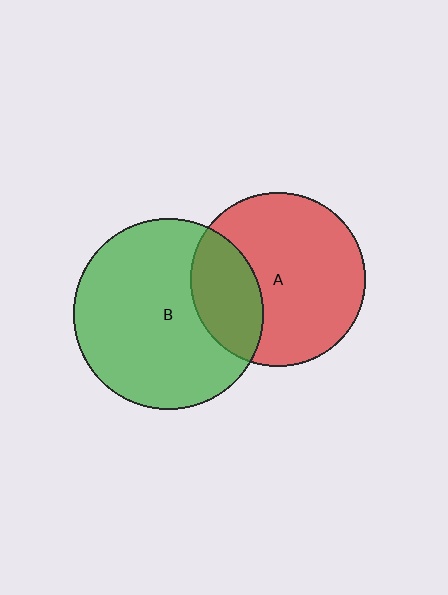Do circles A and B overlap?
Yes.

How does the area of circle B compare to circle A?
Approximately 1.2 times.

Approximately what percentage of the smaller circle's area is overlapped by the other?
Approximately 30%.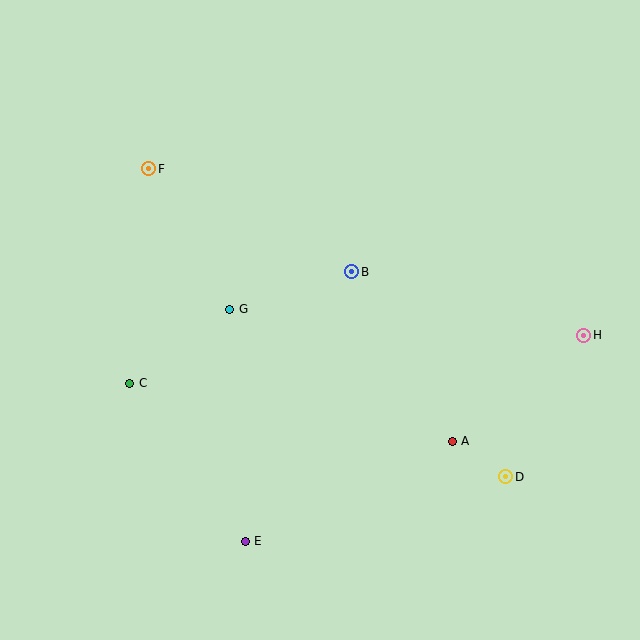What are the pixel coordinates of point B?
Point B is at (352, 272).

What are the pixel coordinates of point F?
Point F is at (149, 169).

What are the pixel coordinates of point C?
Point C is at (130, 383).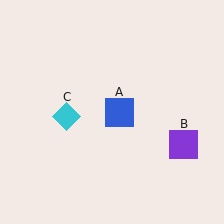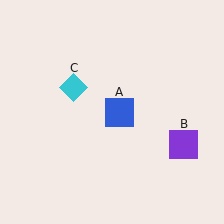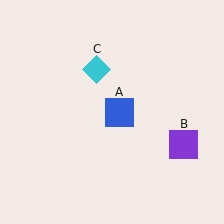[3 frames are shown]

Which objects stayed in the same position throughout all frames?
Blue square (object A) and purple square (object B) remained stationary.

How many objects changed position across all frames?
1 object changed position: cyan diamond (object C).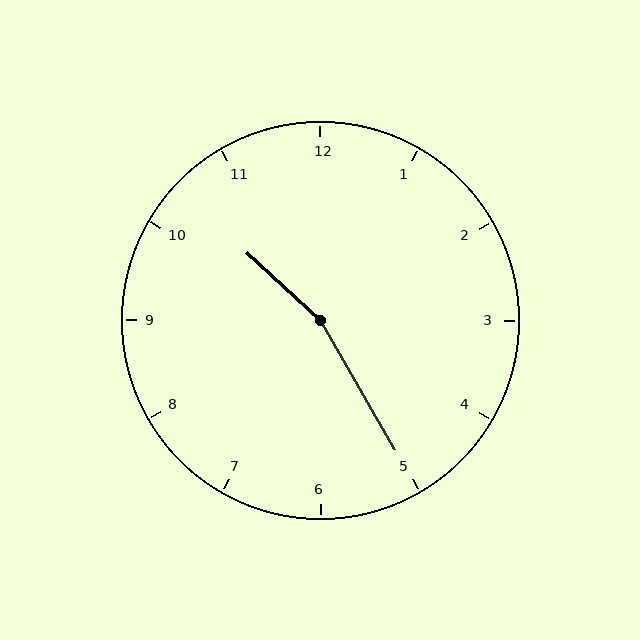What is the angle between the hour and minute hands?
Approximately 162 degrees.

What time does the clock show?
10:25.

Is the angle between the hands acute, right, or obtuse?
It is obtuse.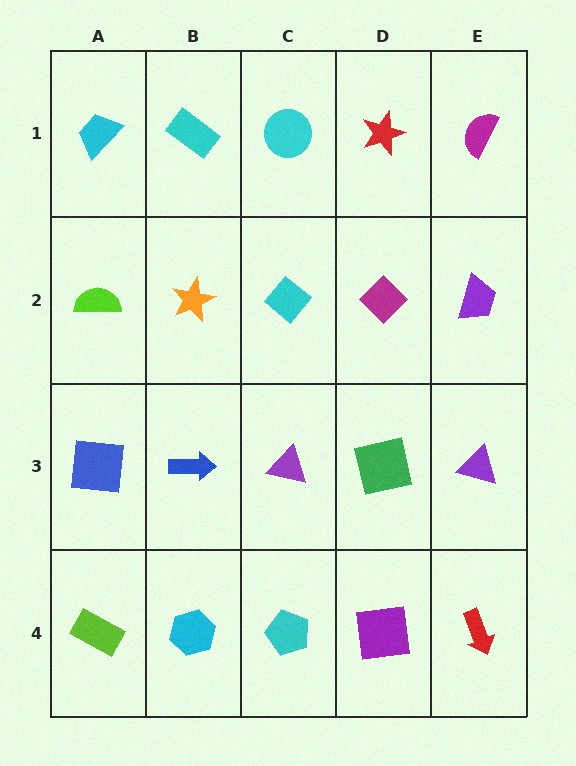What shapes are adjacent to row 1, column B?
An orange star (row 2, column B), a cyan trapezoid (row 1, column A), a cyan circle (row 1, column C).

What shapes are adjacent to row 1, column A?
A lime semicircle (row 2, column A), a cyan rectangle (row 1, column B).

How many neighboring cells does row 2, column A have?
3.